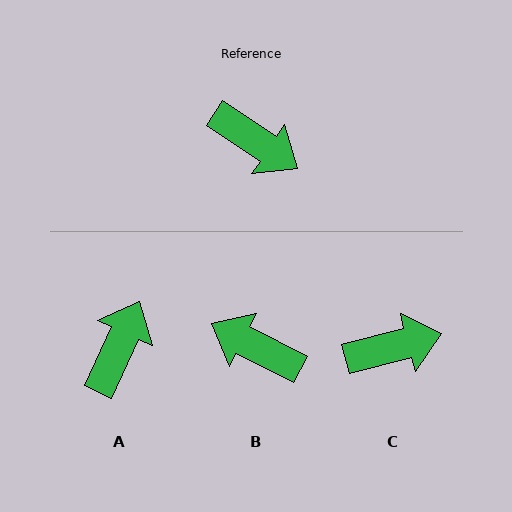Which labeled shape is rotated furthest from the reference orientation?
B, about 173 degrees away.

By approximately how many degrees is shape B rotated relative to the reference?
Approximately 173 degrees clockwise.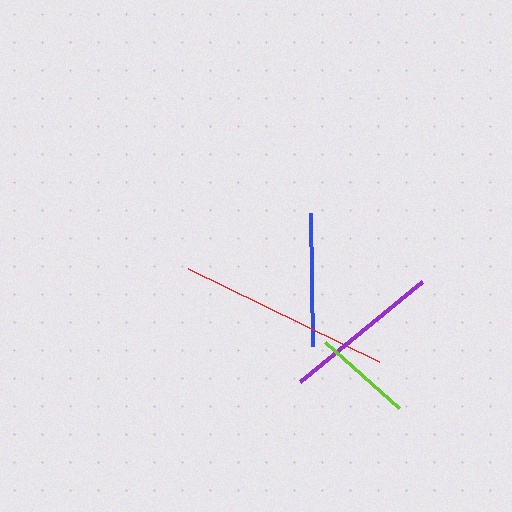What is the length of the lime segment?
The lime segment is approximately 100 pixels long.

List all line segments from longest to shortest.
From longest to shortest: red, purple, blue, lime.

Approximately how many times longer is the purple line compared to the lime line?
The purple line is approximately 1.6 times the length of the lime line.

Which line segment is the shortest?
The lime line is the shortest at approximately 100 pixels.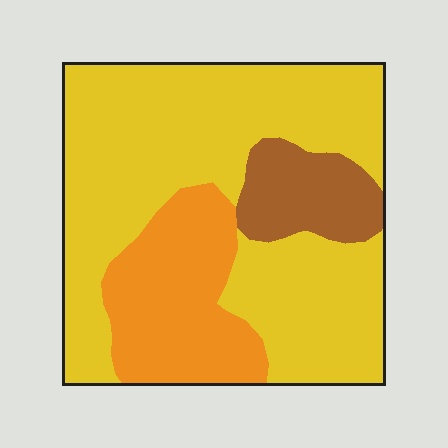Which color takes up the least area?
Brown, at roughly 10%.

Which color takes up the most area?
Yellow, at roughly 65%.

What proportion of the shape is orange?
Orange covers 22% of the shape.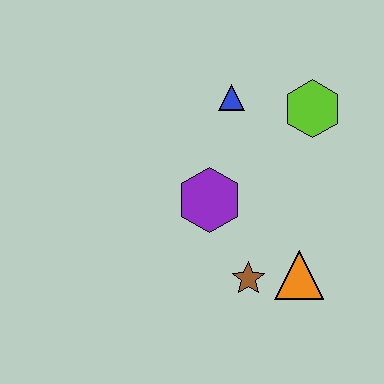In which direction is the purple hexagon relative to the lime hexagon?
The purple hexagon is to the left of the lime hexagon.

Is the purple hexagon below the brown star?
No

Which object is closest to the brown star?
The orange triangle is closest to the brown star.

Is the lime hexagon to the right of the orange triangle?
Yes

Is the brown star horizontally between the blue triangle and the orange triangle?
Yes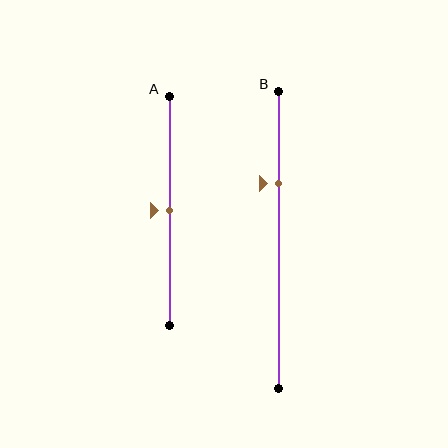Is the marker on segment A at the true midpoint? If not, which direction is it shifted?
Yes, the marker on segment A is at the true midpoint.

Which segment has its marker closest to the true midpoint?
Segment A has its marker closest to the true midpoint.